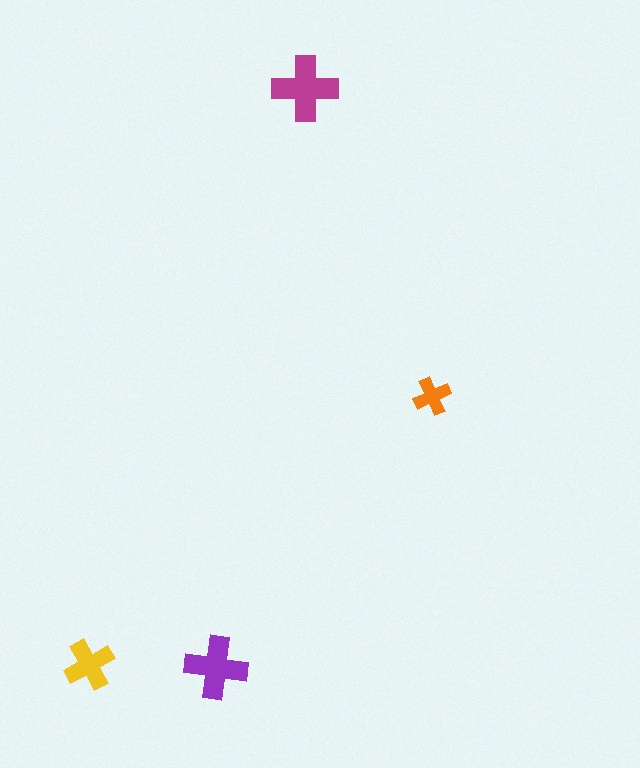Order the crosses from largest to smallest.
the magenta one, the purple one, the yellow one, the orange one.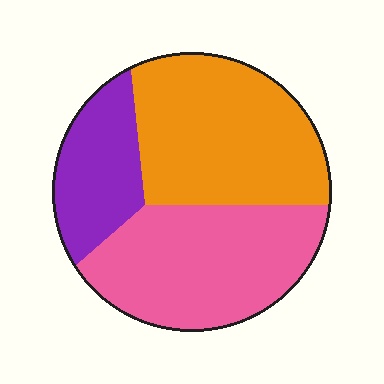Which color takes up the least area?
Purple, at roughly 20%.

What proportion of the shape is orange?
Orange covers about 40% of the shape.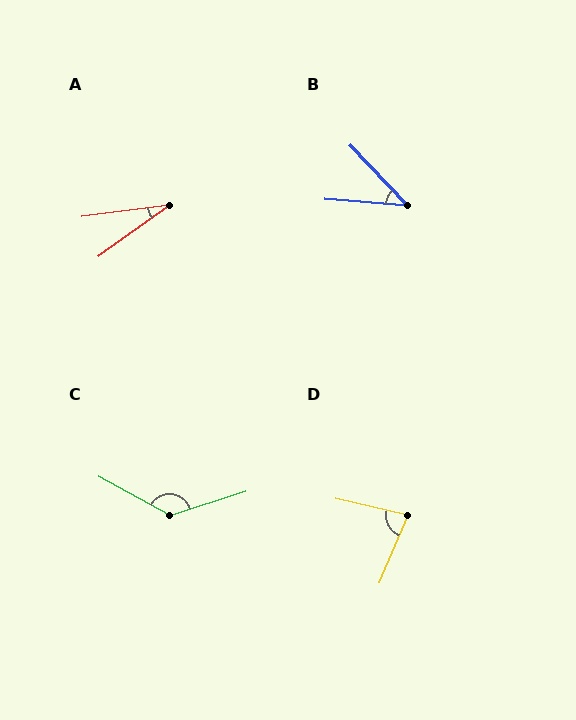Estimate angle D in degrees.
Approximately 80 degrees.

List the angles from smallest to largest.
A (28°), B (42°), D (80°), C (134°).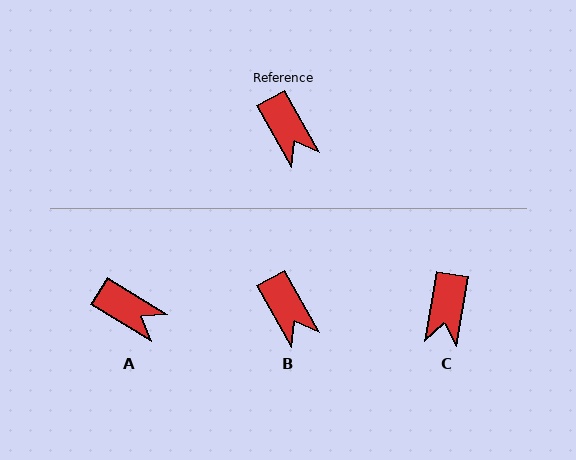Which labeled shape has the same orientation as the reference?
B.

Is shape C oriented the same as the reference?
No, it is off by about 39 degrees.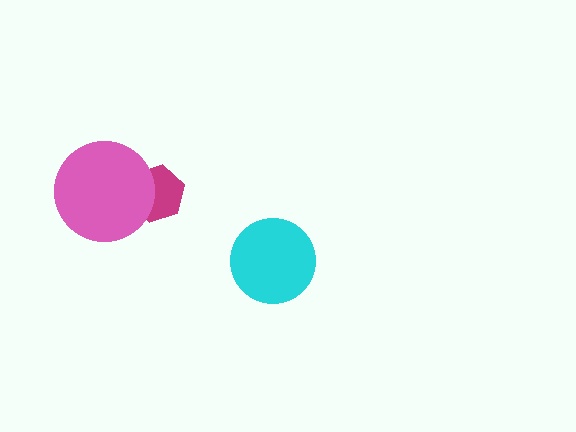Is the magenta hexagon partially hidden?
Yes, it is partially covered by another shape.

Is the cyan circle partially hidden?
No, no other shape covers it.